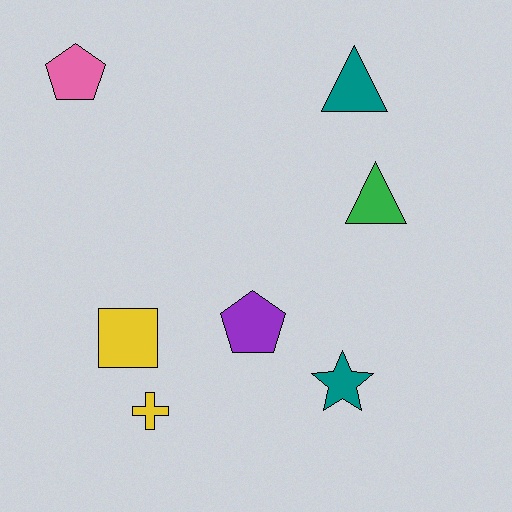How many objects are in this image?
There are 7 objects.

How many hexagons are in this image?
There are no hexagons.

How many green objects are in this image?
There is 1 green object.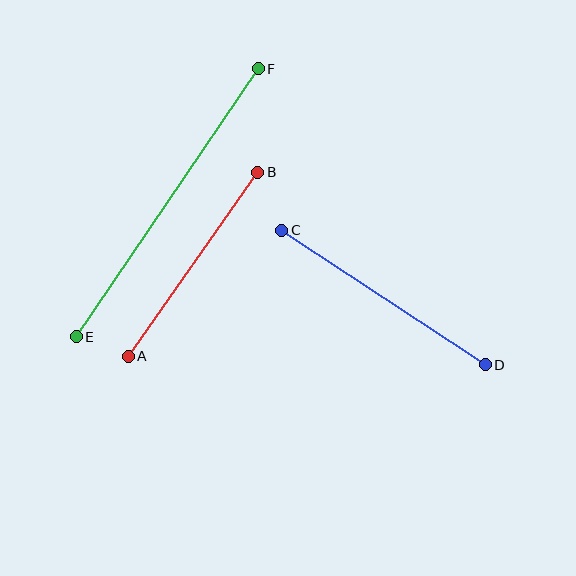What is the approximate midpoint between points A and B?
The midpoint is at approximately (193, 264) pixels.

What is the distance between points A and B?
The distance is approximately 225 pixels.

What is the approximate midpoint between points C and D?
The midpoint is at approximately (384, 298) pixels.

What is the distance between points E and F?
The distance is approximately 324 pixels.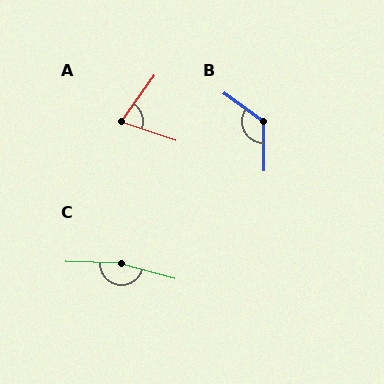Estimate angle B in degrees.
Approximately 127 degrees.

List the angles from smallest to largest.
A (72°), B (127°), C (167°).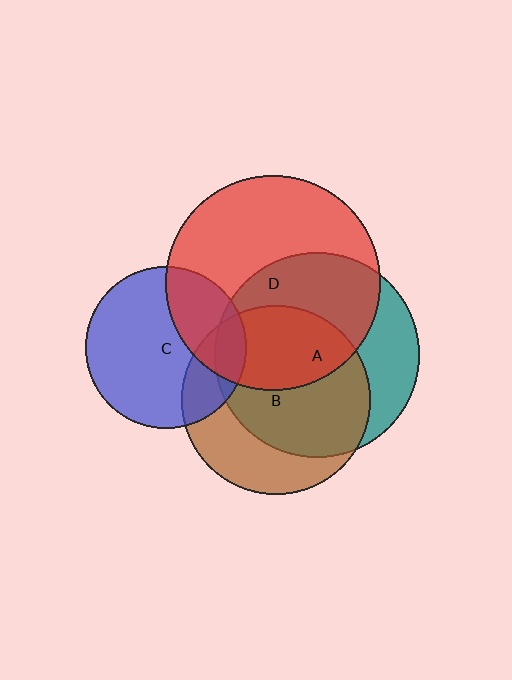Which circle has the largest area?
Circle D (red).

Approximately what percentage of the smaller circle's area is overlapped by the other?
Approximately 25%.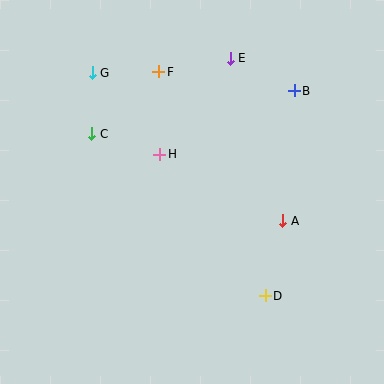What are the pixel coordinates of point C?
Point C is at (92, 134).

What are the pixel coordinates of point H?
Point H is at (160, 154).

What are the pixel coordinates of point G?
Point G is at (92, 73).